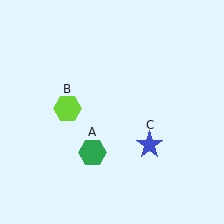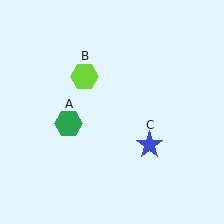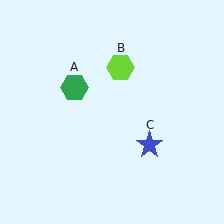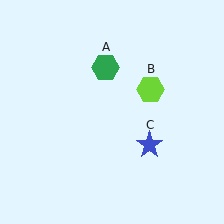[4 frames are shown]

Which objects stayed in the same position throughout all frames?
Blue star (object C) remained stationary.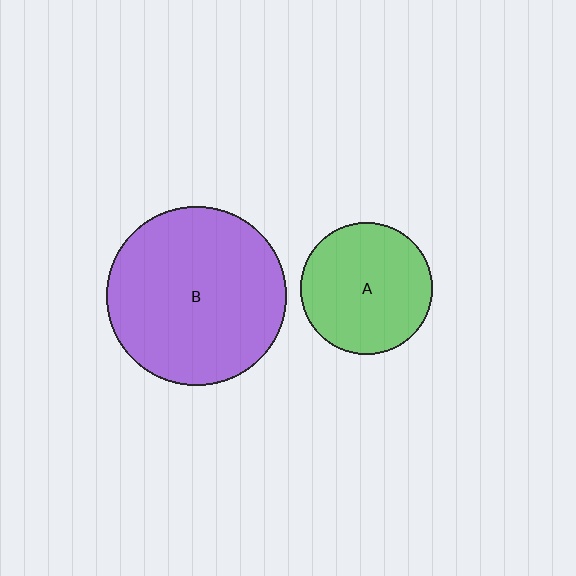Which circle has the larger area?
Circle B (purple).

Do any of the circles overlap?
No, none of the circles overlap.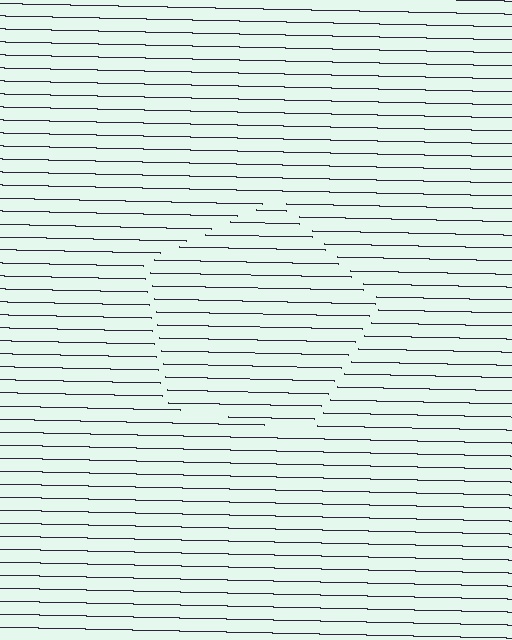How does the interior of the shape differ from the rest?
The interior of the shape contains the same grating, shifted by half a period — the contour is defined by the phase discontinuity where line-ends from the inner and outer gratings abut.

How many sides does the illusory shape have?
5 sides — the line-ends trace a pentagon.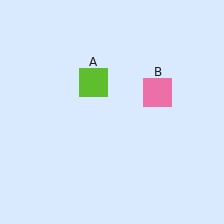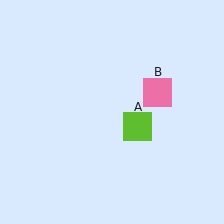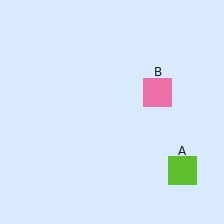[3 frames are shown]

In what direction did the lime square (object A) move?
The lime square (object A) moved down and to the right.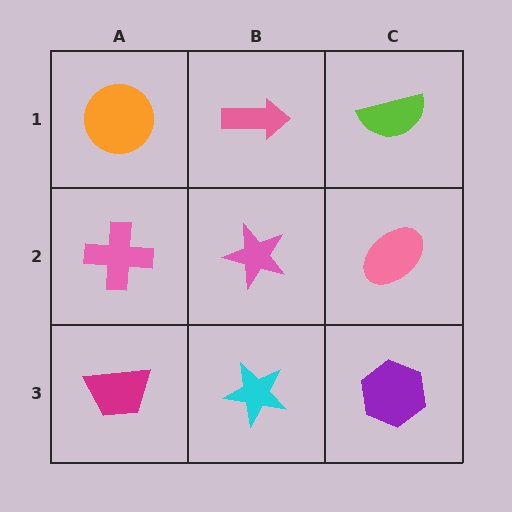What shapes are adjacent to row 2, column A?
An orange circle (row 1, column A), a magenta trapezoid (row 3, column A), a pink star (row 2, column B).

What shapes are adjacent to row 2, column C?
A lime semicircle (row 1, column C), a purple hexagon (row 3, column C), a pink star (row 2, column B).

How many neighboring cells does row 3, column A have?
2.